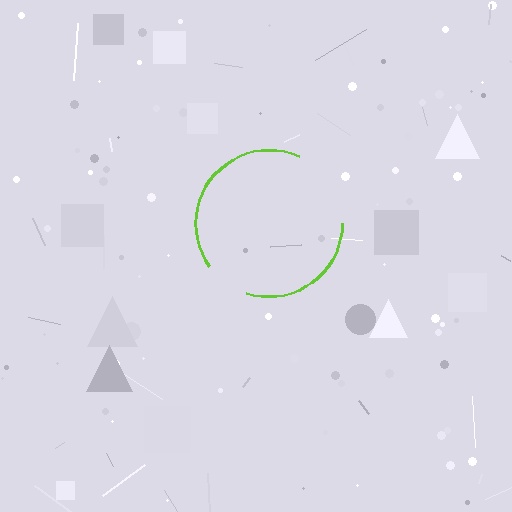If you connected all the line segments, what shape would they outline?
They would outline a circle.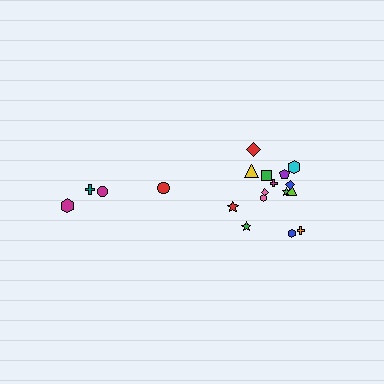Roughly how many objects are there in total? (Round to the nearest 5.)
Roughly 20 objects in total.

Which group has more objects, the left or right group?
The right group.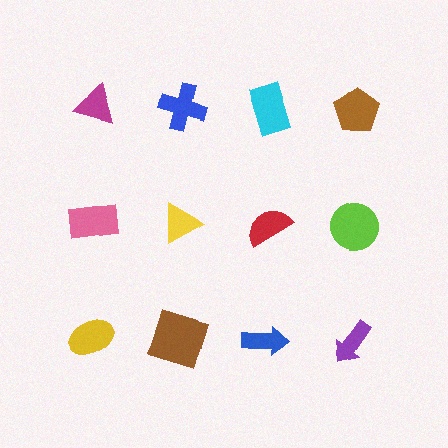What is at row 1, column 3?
A cyan rectangle.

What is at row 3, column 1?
A yellow ellipse.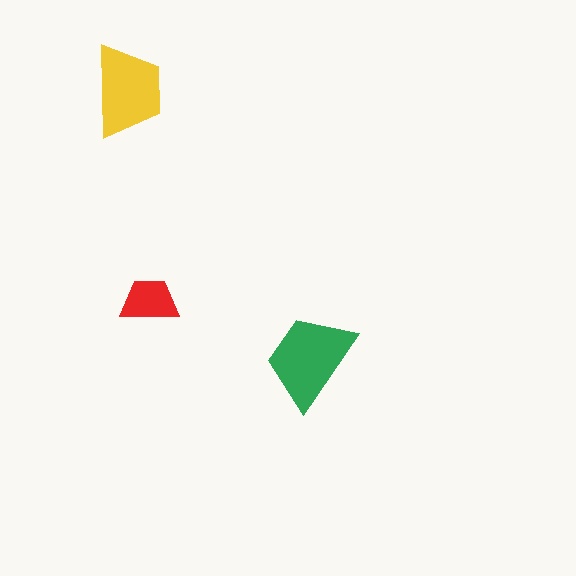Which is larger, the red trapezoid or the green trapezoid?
The green one.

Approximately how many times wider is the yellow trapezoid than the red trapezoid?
About 1.5 times wider.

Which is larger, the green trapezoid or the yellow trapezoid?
The green one.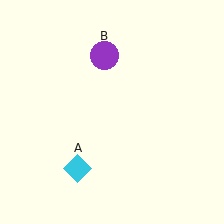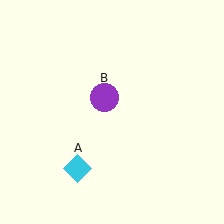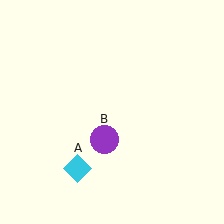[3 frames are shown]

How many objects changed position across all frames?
1 object changed position: purple circle (object B).